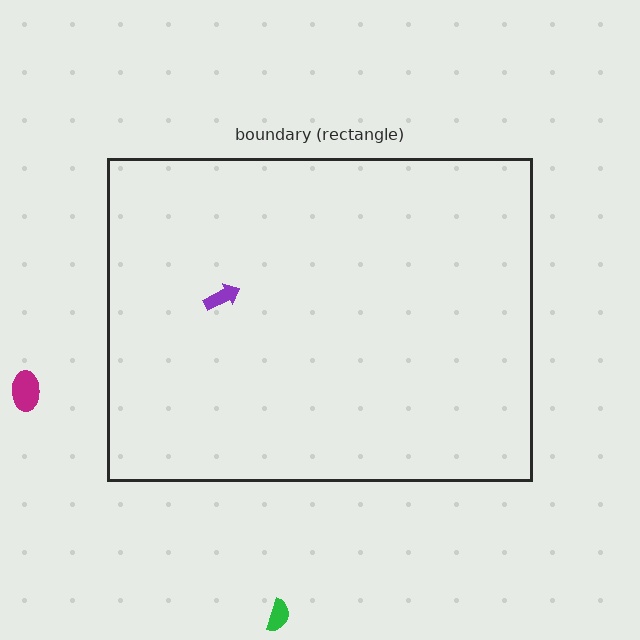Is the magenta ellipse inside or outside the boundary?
Outside.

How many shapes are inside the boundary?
1 inside, 2 outside.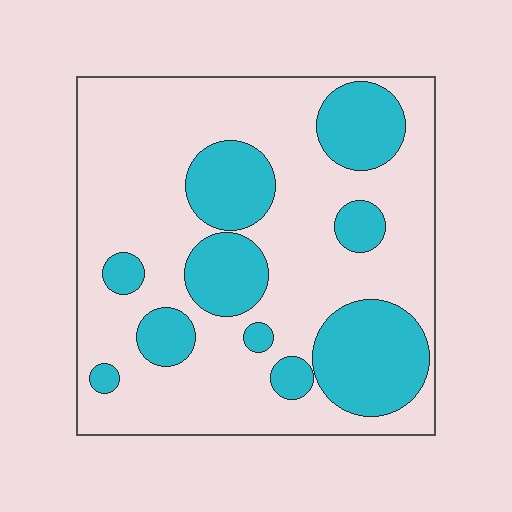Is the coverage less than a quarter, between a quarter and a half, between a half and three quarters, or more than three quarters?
Between a quarter and a half.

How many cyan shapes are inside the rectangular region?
10.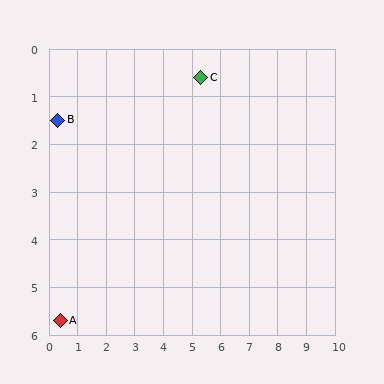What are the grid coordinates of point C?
Point C is at approximately (5.3, 0.6).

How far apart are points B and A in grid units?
Points B and A are about 4.2 grid units apart.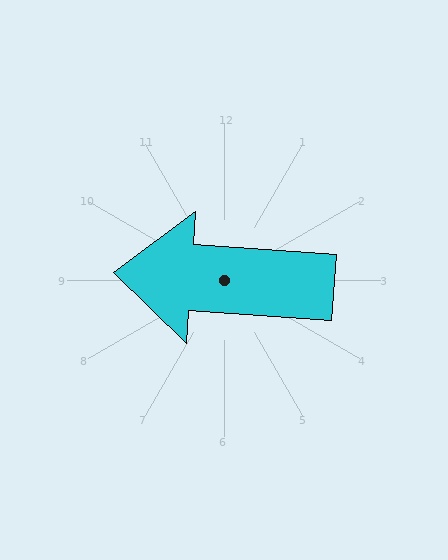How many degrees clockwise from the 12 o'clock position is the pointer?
Approximately 274 degrees.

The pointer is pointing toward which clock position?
Roughly 9 o'clock.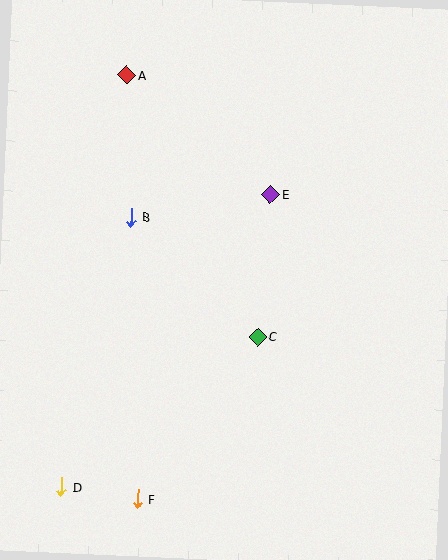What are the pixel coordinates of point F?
Point F is at (137, 499).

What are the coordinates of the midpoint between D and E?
The midpoint between D and E is at (166, 341).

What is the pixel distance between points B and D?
The distance between B and D is 279 pixels.